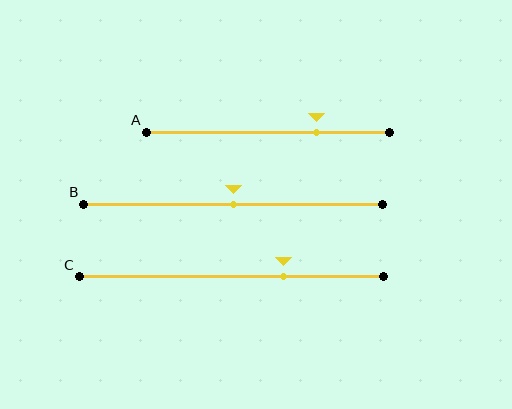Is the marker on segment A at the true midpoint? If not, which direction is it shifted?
No, the marker on segment A is shifted to the right by about 20% of the segment length.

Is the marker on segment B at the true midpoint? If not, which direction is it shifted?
Yes, the marker on segment B is at the true midpoint.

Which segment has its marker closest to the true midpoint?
Segment B has its marker closest to the true midpoint.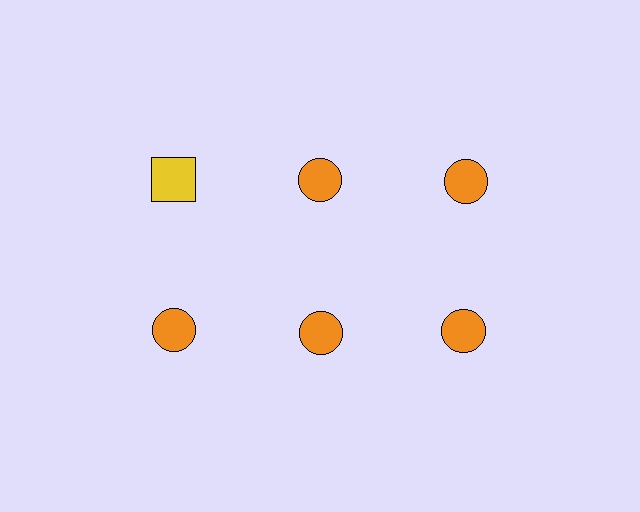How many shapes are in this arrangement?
There are 6 shapes arranged in a grid pattern.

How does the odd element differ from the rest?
It differs in both color (yellow instead of orange) and shape (square instead of circle).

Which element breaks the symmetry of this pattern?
The yellow square in the top row, leftmost column breaks the symmetry. All other shapes are orange circles.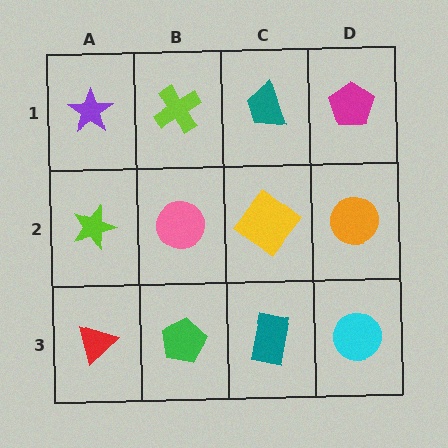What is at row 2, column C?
A yellow diamond.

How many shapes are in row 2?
4 shapes.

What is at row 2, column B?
A pink circle.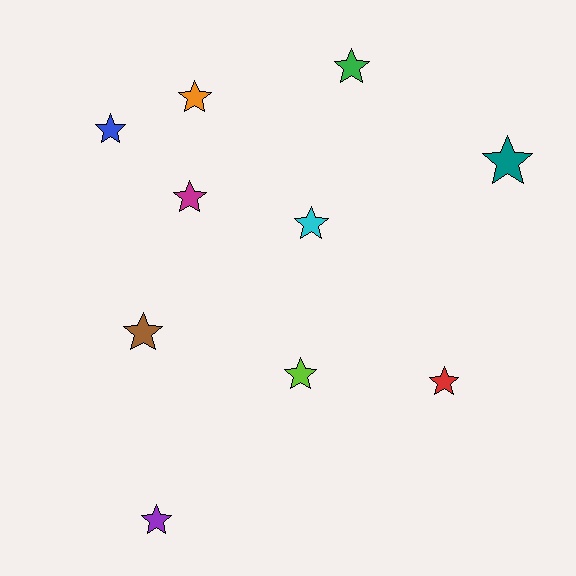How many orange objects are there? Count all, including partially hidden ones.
There is 1 orange object.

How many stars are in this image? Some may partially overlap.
There are 10 stars.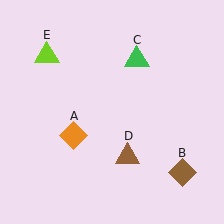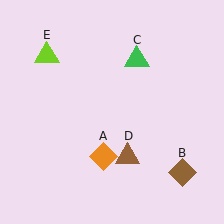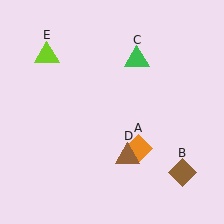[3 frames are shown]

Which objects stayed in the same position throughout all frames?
Brown diamond (object B) and green triangle (object C) and brown triangle (object D) and lime triangle (object E) remained stationary.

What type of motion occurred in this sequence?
The orange diamond (object A) rotated counterclockwise around the center of the scene.